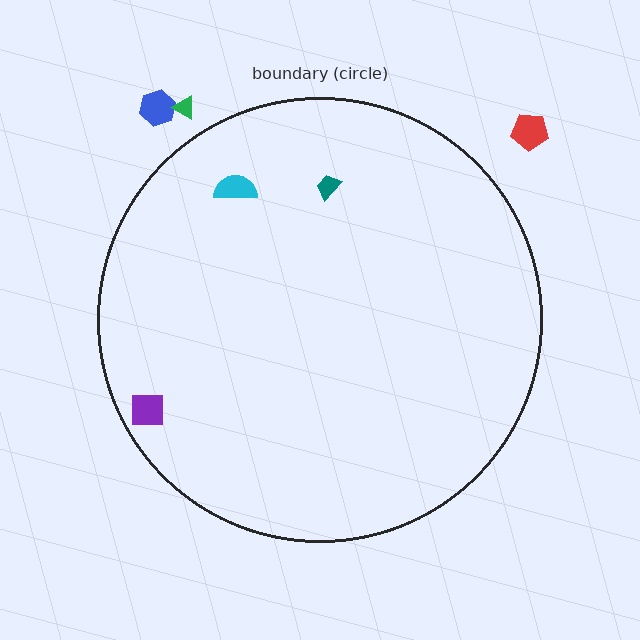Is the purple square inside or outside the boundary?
Inside.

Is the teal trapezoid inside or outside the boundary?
Inside.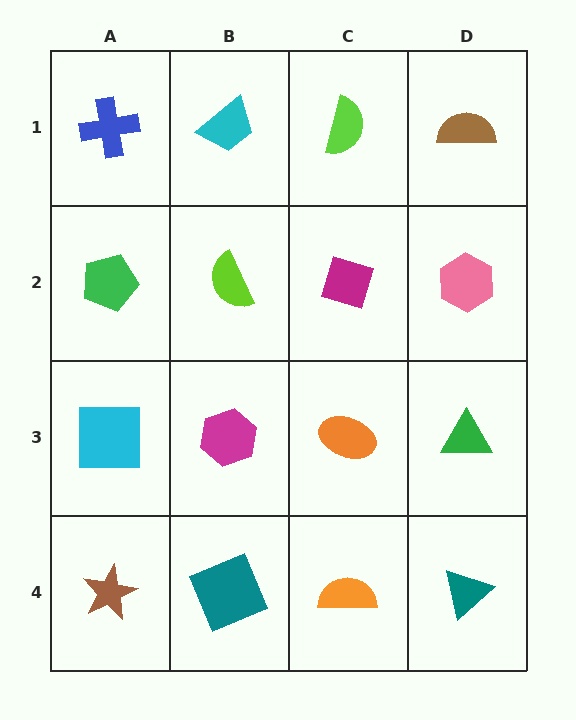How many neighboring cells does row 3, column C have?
4.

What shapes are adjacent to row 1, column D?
A pink hexagon (row 2, column D), a lime semicircle (row 1, column C).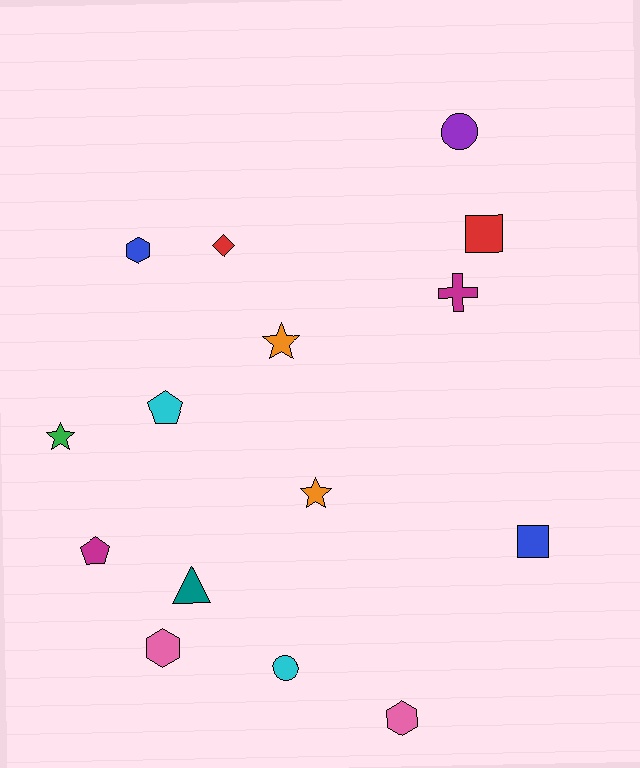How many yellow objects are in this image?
There are no yellow objects.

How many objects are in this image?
There are 15 objects.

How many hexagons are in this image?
There are 3 hexagons.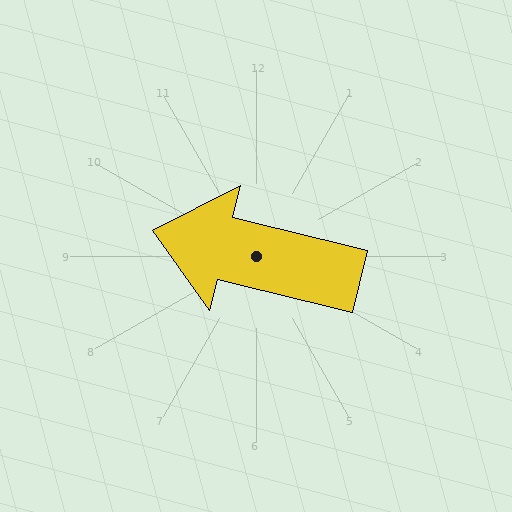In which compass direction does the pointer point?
West.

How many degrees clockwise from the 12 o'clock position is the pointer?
Approximately 284 degrees.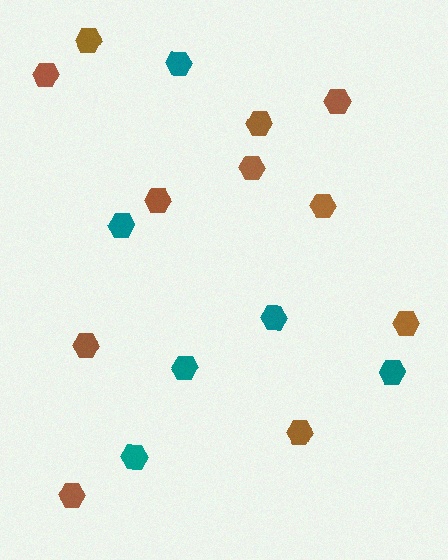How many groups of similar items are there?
There are 2 groups: one group of brown hexagons (11) and one group of teal hexagons (6).